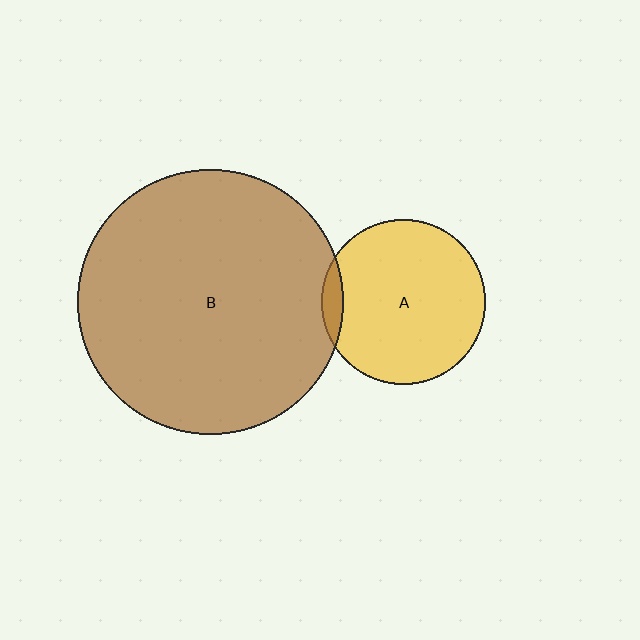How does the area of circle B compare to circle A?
Approximately 2.6 times.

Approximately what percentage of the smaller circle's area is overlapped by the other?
Approximately 5%.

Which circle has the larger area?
Circle B (brown).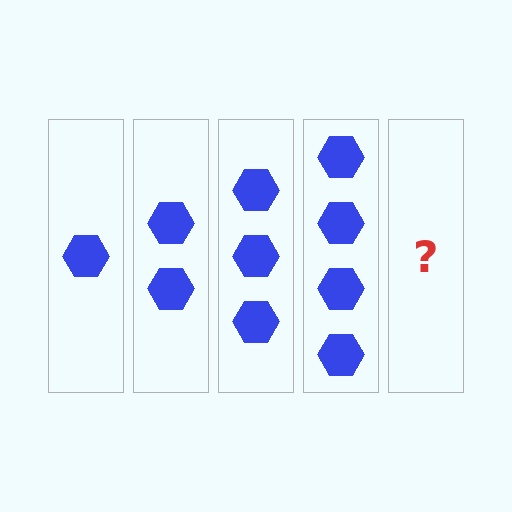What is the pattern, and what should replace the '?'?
The pattern is that each step adds one more hexagon. The '?' should be 5 hexagons.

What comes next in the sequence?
The next element should be 5 hexagons.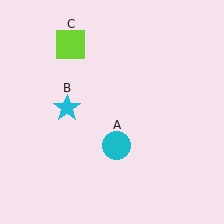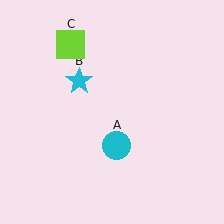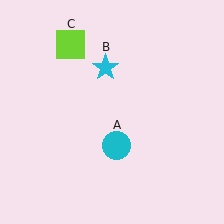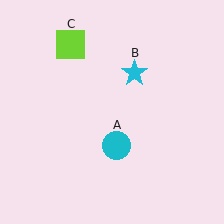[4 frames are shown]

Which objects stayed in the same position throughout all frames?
Cyan circle (object A) and lime square (object C) remained stationary.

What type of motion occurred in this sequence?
The cyan star (object B) rotated clockwise around the center of the scene.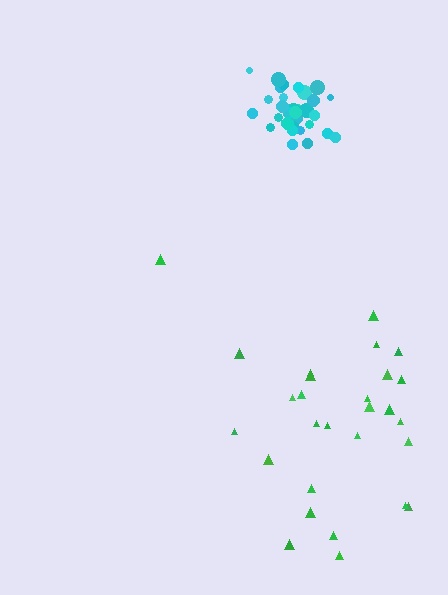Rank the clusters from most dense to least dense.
cyan, green.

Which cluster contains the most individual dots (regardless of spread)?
Cyan (34).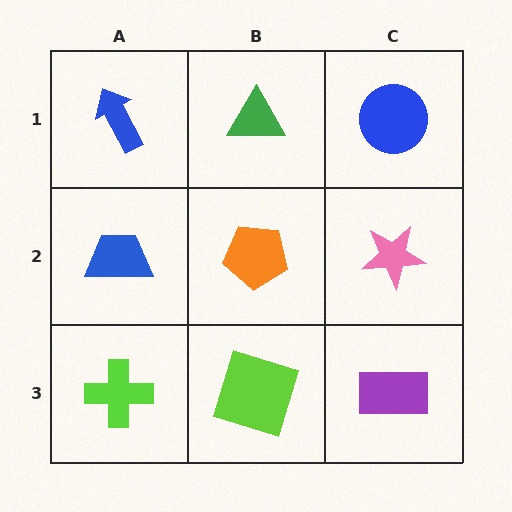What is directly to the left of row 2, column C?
An orange pentagon.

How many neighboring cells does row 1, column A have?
2.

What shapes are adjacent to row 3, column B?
An orange pentagon (row 2, column B), a lime cross (row 3, column A), a purple rectangle (row 3, column C).